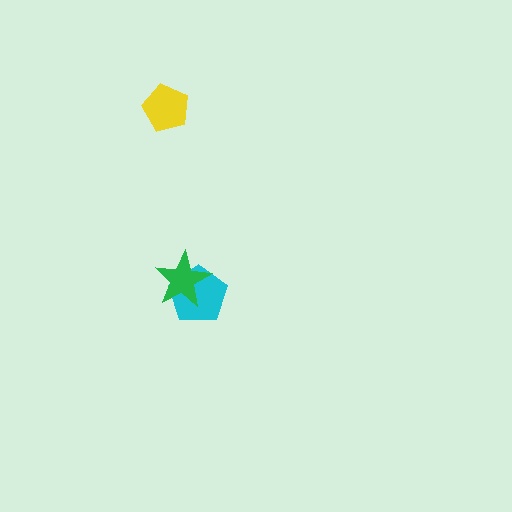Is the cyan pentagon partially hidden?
Yes, it is partially covered by another shape.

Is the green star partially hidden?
No, no other shape covers it.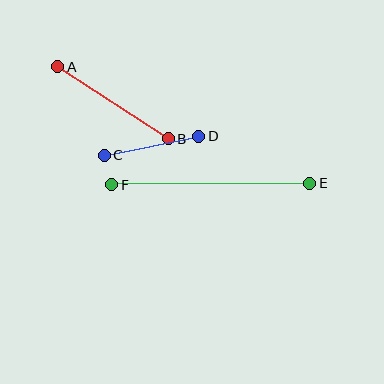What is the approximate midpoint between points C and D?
The midpoint is at approximately (152, 146) pixels.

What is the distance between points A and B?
The distance is approximately 132 pixels.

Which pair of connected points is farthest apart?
Points E and F are farthest apart.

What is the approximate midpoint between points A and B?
The midpoint is at approximately (113, 103) pixels.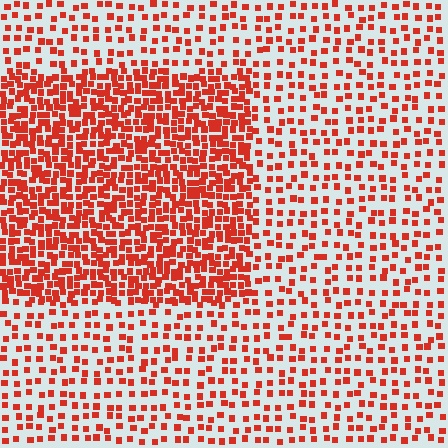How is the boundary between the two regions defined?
The boundary is defined by a change in element density (approximately 2.4x ratio). All elements are the same color, size, and shape.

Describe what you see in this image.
The image contains small red elements arranged at two different densities. A rectangle-shaped region is visible where the elements are more densely packed than the surrounding area.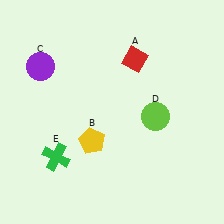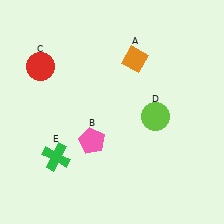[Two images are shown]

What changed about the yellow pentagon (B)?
In Image 1, B is yellow. In Image 2, it changed to pink.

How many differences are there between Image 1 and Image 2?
There are 3 differences between the two images.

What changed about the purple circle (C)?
In Image 1, C is purple. In Image 2, it changed to red.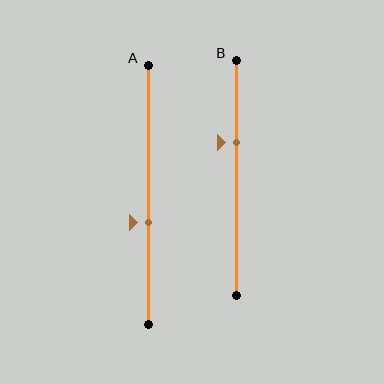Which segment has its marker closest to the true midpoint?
Segment A has its marker closest to the true midpoint.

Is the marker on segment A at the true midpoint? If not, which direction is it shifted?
No, the marker on segment A is shifted downward by about 11% of the segment length.